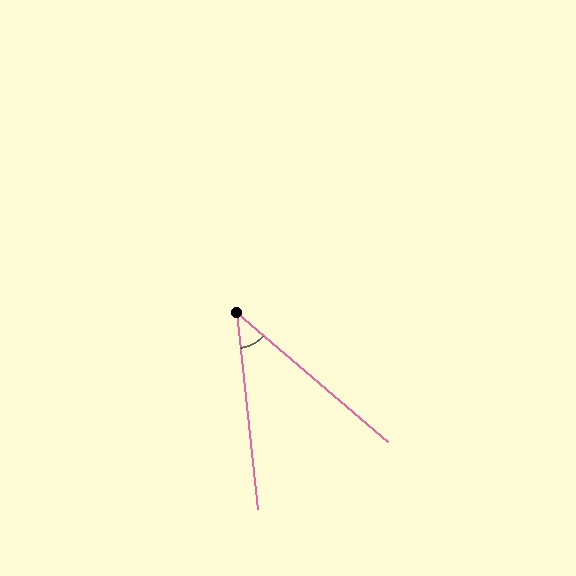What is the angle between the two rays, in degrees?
Approximately 43 degrees.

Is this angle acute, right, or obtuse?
It is acute.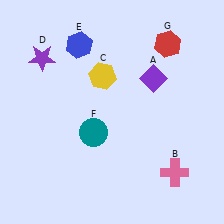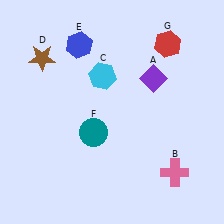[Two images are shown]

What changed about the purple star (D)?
In Image 1, D is purple. In Image 2, it changed to brown.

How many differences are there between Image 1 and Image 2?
There are 2 differences between the two images.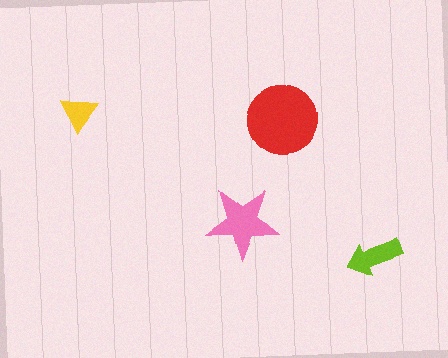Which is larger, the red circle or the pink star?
The red circle.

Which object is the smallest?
The yellow triangle.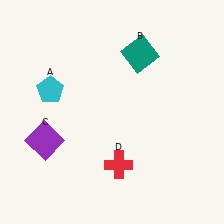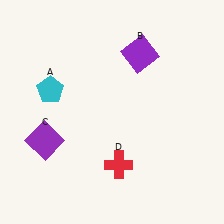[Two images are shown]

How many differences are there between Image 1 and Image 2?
There is 1 difference between the two images.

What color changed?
The square (B) changed from teal in Image 1 to purple in Image 2.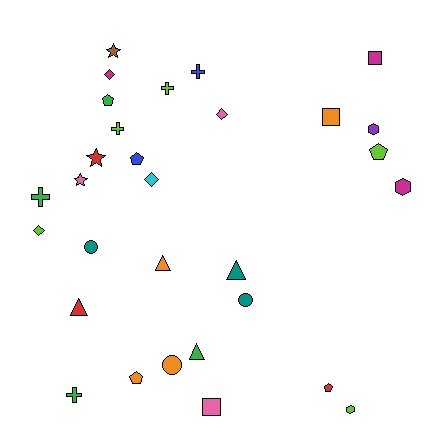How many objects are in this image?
There are 30 objects.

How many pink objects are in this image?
There are 3 pink objects.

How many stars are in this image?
There are 3 stars.